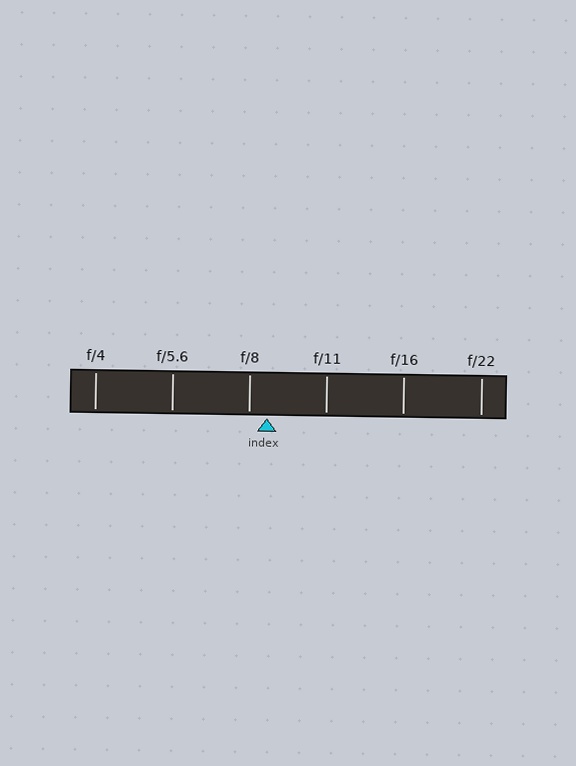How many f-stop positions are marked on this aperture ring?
There are 6 f-stop positions marked.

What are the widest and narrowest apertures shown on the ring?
The widest aperture shown is f/4 and the narrowest is f/22.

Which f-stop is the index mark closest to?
The index mark is closest to f/8.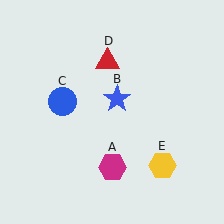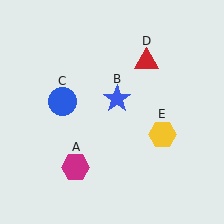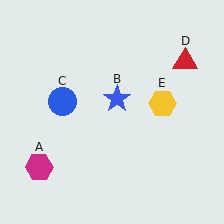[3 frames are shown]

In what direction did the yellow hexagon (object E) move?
The yellow hexagon (object E) moved up.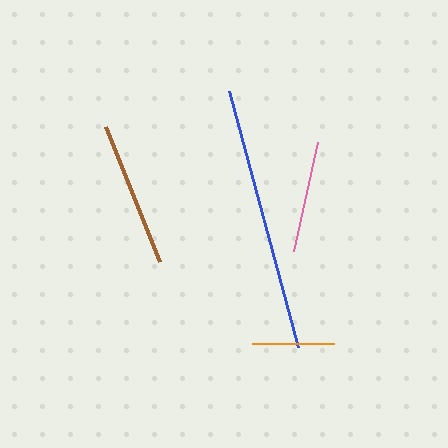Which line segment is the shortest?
The orange line is the shortest at approximately 82 pixels.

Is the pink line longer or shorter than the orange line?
The pink line is longer than the orange line.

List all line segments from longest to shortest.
From longest to shortest: blue, brown, pink, orange.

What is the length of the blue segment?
The blue segment is approximately 266 pixels long.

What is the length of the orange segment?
The orange segment is approximately 82 pixels long.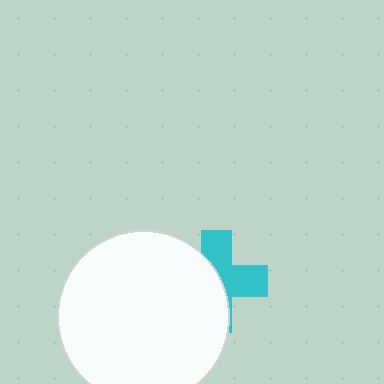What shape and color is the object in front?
The object in front is a white circle.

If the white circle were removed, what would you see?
You would see the complete cyan cross.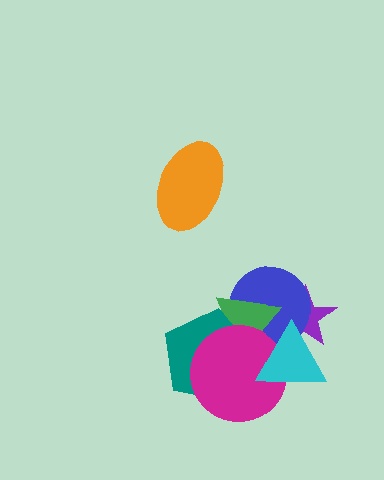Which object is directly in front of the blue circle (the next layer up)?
The green triangle is directly in front of the blue circle.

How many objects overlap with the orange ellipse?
0 objects overlap with the orange ellipse.